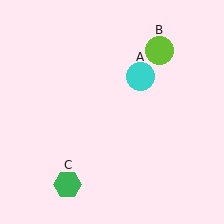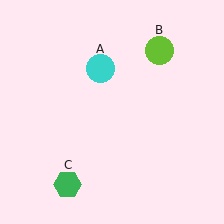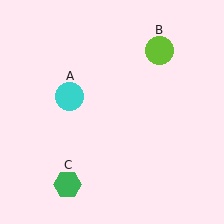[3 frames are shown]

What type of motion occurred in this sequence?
The cyan circle (object A) rotated counterclockwise around the center of the scene.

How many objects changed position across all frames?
1 object changed position: cyan circle (object A).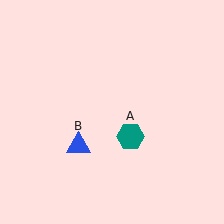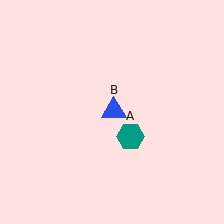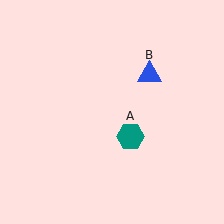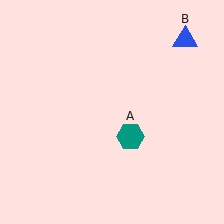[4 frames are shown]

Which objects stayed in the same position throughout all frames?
Teal hexagon (object A) remained stationary.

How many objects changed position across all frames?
1 object changed position: blue triangle (object B).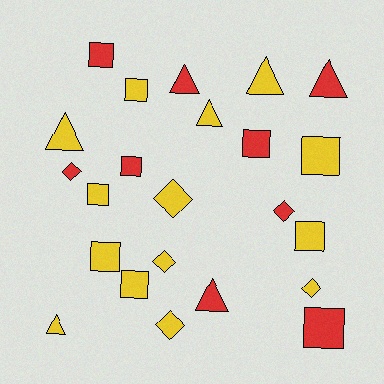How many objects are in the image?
There are 23 objects.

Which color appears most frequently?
Yellow, with 14 objects.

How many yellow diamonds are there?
There are 4 yellow diamonds.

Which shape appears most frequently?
Square, with 10 objects.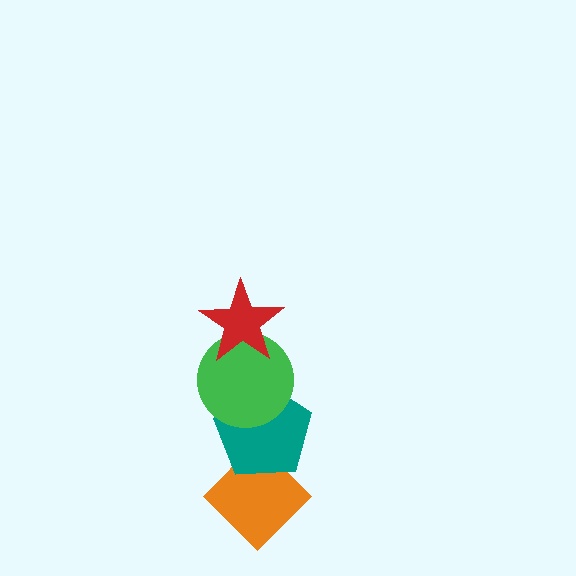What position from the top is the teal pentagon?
The teal pentagon is 3rd from the top.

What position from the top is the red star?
The red star is 1st from the top.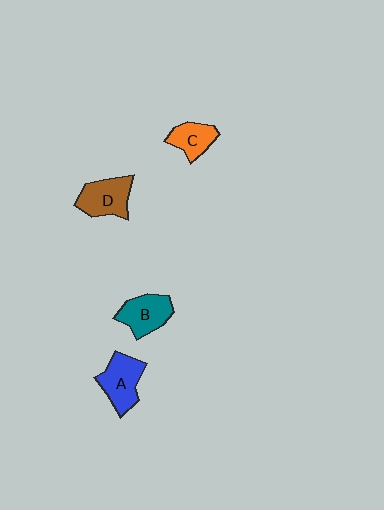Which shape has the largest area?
Shape A (blue).